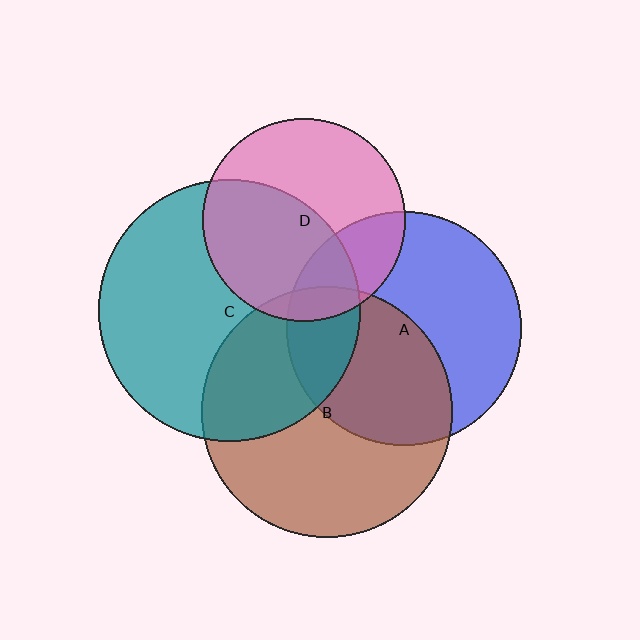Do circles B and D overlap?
Yes.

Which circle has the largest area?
Circle C (teal).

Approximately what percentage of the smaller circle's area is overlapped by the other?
Approximately 10%.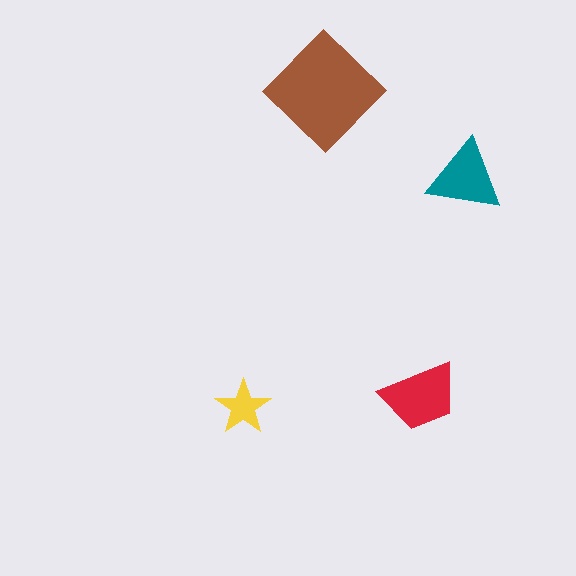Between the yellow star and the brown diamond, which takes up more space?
The brown diamond.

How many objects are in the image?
There are 4 objects in the image.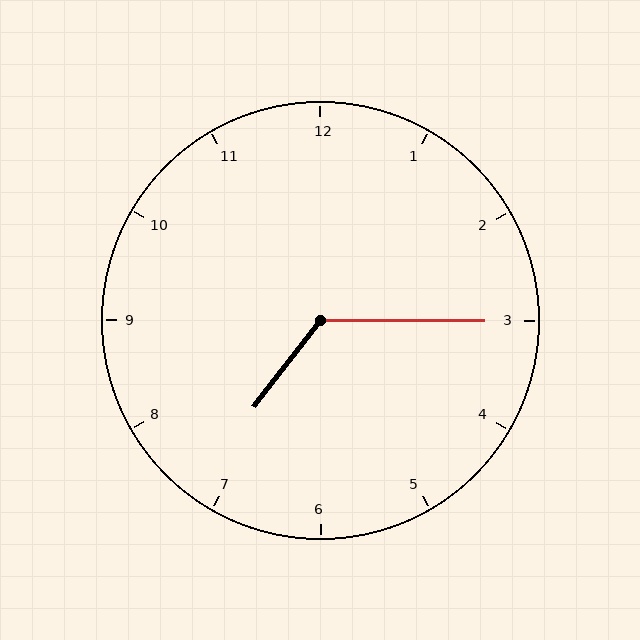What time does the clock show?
7:15.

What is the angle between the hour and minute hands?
Approximately 128 degrees.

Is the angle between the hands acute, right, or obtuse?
It is obtuse.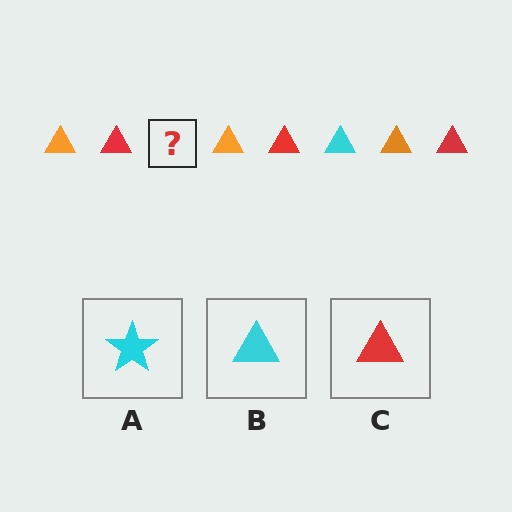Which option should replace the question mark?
Option B.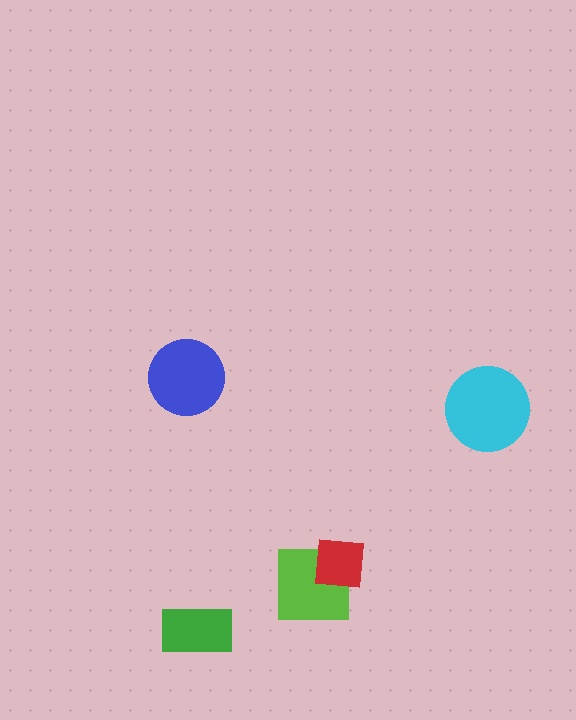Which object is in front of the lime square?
The red square is in front of the lime square.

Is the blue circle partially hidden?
No, no other shape covers it.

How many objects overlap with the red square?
1 object overlaps with the red square.